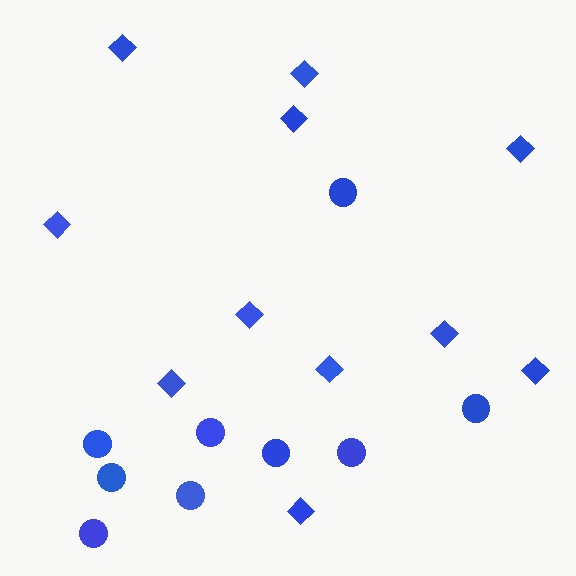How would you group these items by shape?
There are 2 groups: one group of circles (9) and one group of diamonds (11).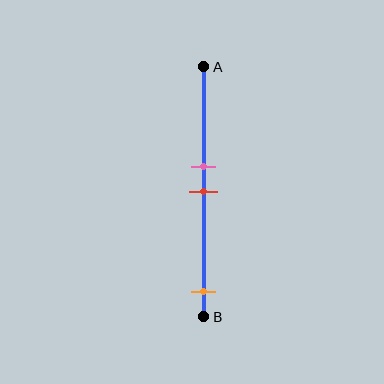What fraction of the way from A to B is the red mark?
The red mark is approximately 50% (0.5) of the way from A to B.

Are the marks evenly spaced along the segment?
No, the marks are not evenly spaced.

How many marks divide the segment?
There are 3 marks dividing the segment.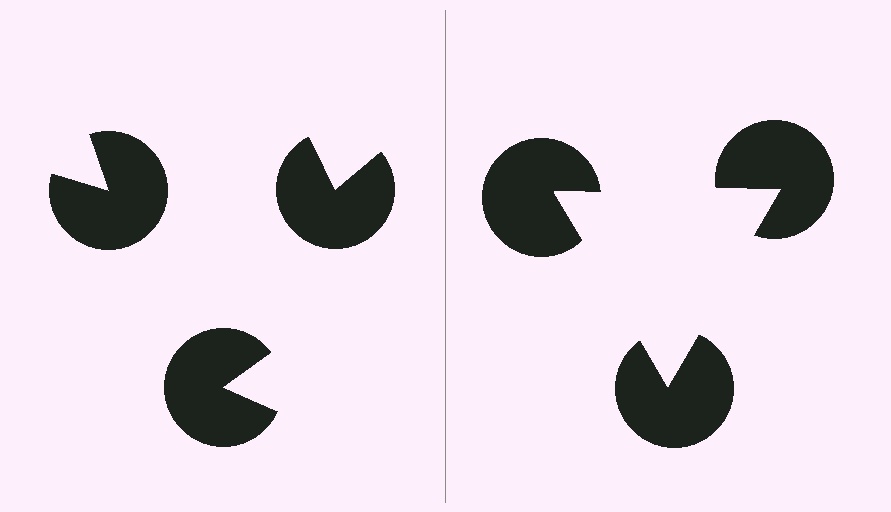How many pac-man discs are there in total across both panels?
6 — 3 on each side.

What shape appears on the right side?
An illusory triangle.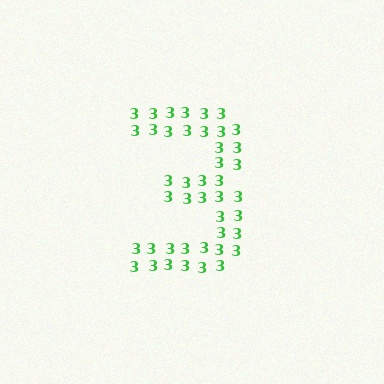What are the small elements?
The small elements are digit 3's.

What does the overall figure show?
The overall figure shows the digit 3.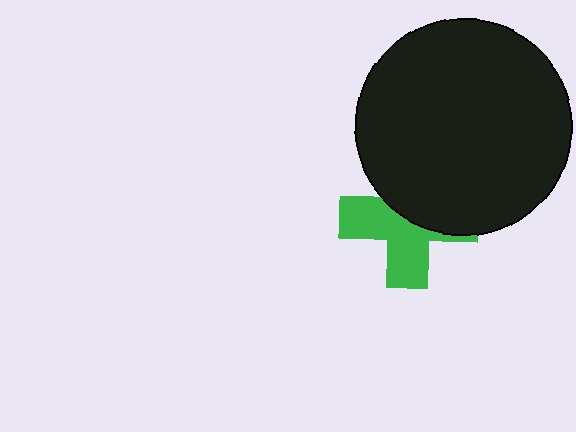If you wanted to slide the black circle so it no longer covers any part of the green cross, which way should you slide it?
Slide it up — that is the most direct way to separate the two shapes.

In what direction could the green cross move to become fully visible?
The green cross could move down. That would shift it out from behind the black circle entirely.